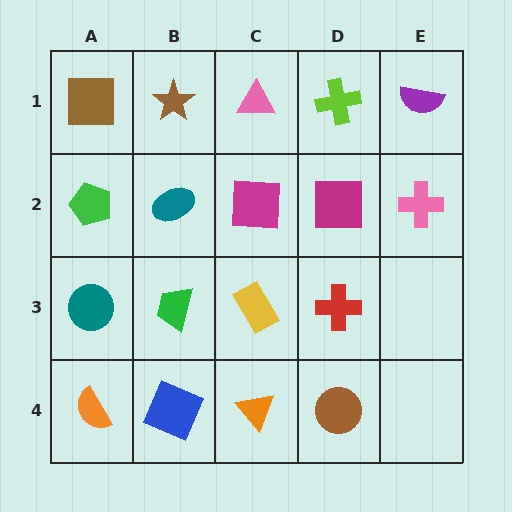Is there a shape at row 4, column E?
No, that cell is empty.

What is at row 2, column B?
A teal ellipse.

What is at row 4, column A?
An orange semicircle.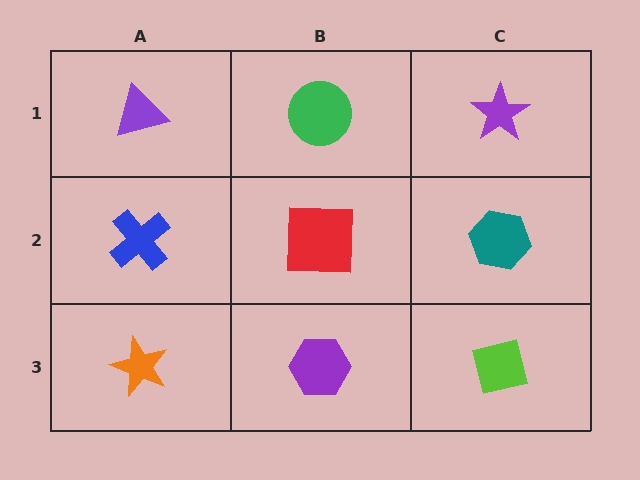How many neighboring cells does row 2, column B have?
4.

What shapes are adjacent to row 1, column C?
A teal hexagon (row 2, column C), a green circle (row 1, column B).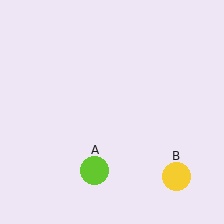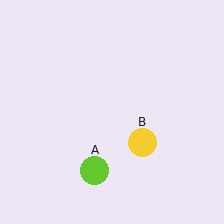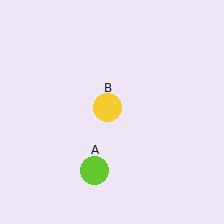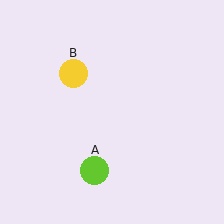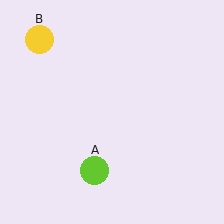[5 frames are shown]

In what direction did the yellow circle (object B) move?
The yellow circle (object B) moved up and to the left.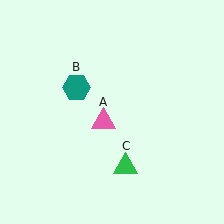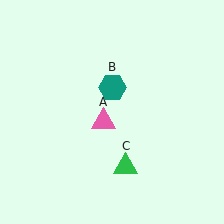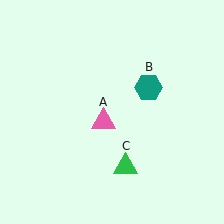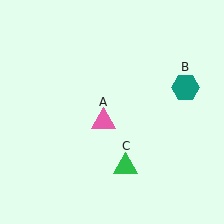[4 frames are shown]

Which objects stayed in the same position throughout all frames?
Pink triangle (object A) and green triangle (object C) remained stationary.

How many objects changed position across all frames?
1 object changed position: teal hexagon (object B).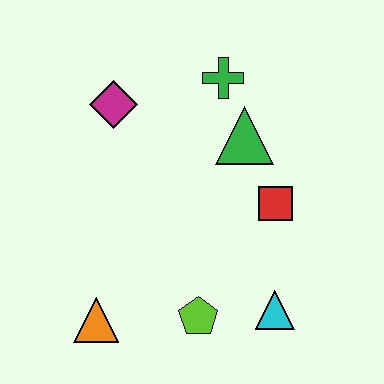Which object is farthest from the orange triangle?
The green cross is farthest from the orange triangle.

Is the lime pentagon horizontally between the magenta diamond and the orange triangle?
No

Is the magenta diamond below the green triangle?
No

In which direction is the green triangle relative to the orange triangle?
The green triangle is above the orange triangle.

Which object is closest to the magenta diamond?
The green cross is closest to the magenta diamond.